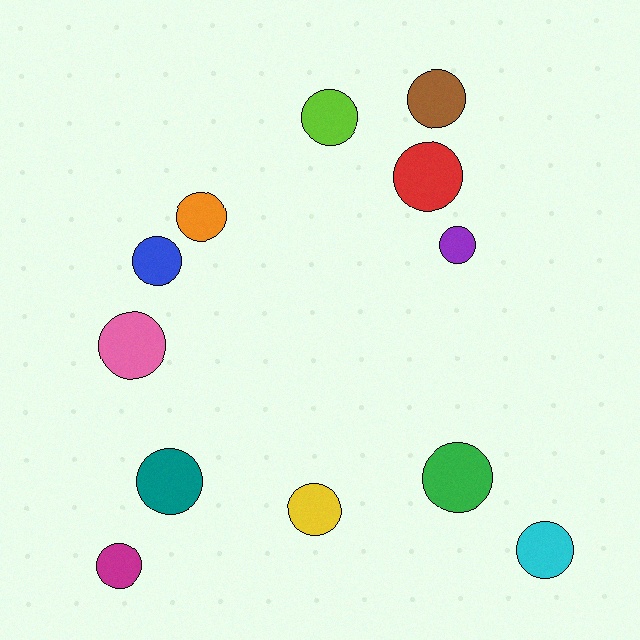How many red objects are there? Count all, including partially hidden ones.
There is 1 red object.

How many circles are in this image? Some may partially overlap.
There are 12 circles.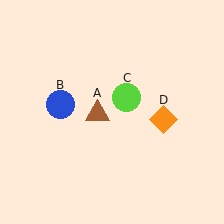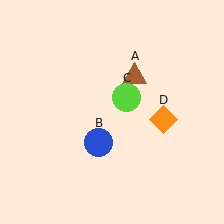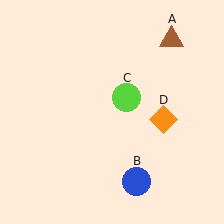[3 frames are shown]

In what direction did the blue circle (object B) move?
The blue circle (object B) moved down and to the right.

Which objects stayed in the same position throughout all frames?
Lime circle (object C) and orange diamond (object D) remained stationary.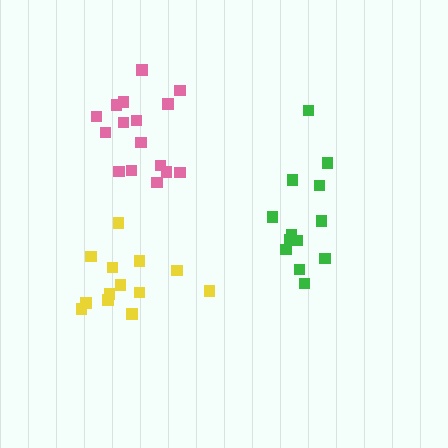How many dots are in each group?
Group 1: 13 dots, Group 2: 17 dots, Group 3: 13 dots (43 total).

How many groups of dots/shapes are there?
There are 3 groups.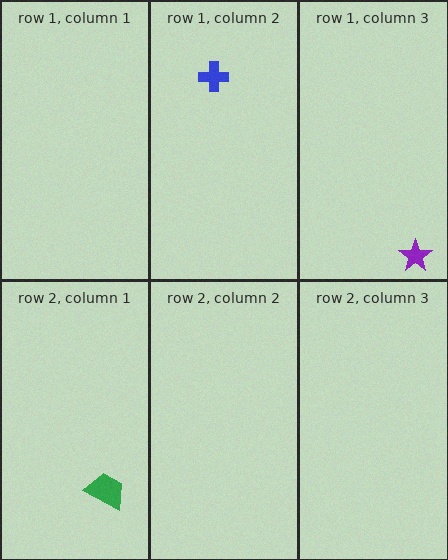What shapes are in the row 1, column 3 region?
The purple star.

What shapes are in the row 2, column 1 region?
The green trapezoid.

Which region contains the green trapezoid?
The row 2, column 1 region.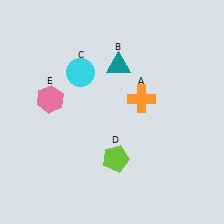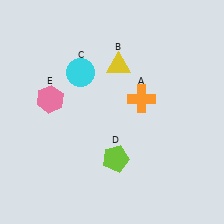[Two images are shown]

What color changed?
The triangle (B) changed from teal in Image 1 to yellow in Image 2.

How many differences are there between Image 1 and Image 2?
There is 1 difference between the two images.